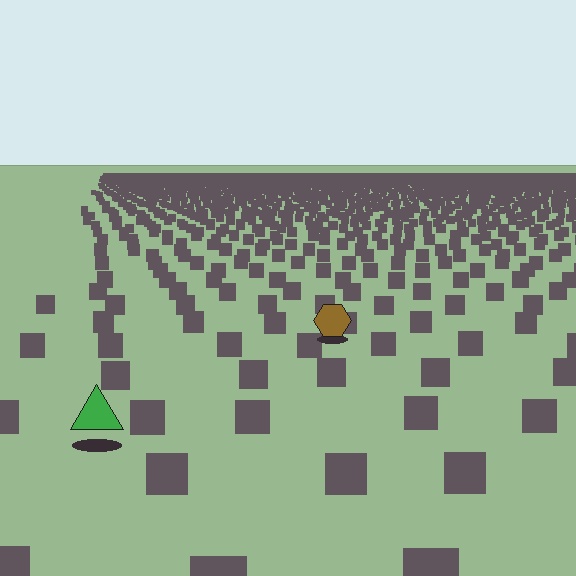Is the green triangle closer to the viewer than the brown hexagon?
Yes. The green triangle is closer — you can tell from the texture gradient: the ground texture is coarser near it.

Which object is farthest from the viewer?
The brown hexagon is farthest from the viewer. It appears smaller and the ground texture around it is denser.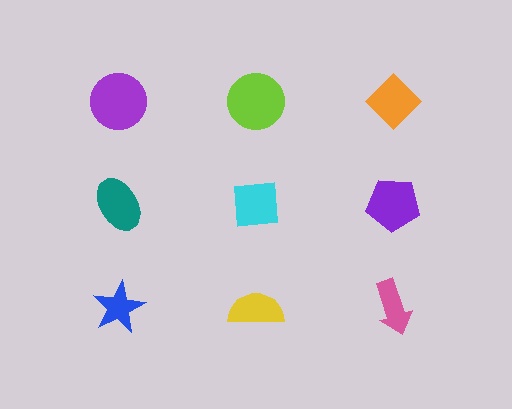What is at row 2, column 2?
A cyan square.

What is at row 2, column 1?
A teal ellipse.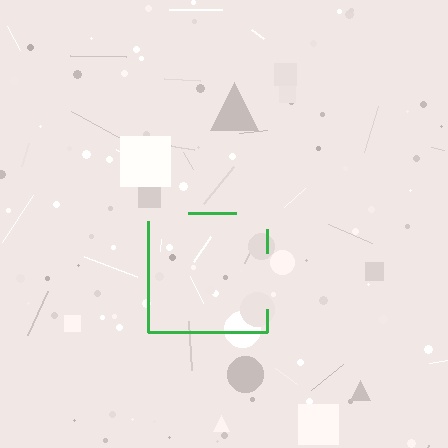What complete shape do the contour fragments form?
The contour fragments form a square.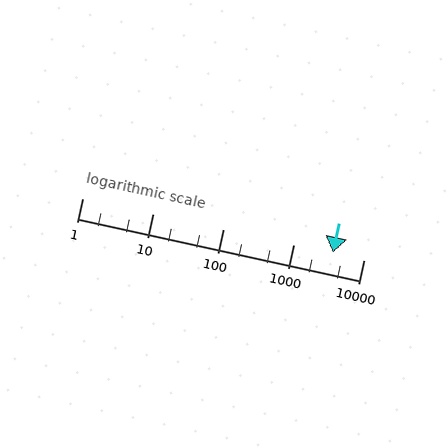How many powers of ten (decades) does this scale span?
The scale spans 4 decades, from 1 to 10000.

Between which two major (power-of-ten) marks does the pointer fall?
The pointer is between 1000 and 10000.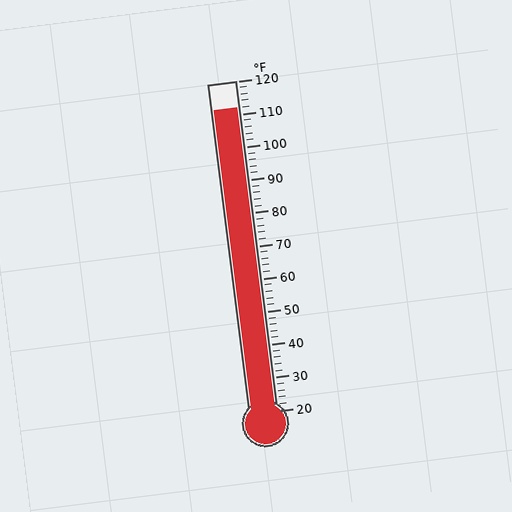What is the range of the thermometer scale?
The thermometer scale ranges from 20°F to 120°F.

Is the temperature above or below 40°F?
The temperature is above 40°F.